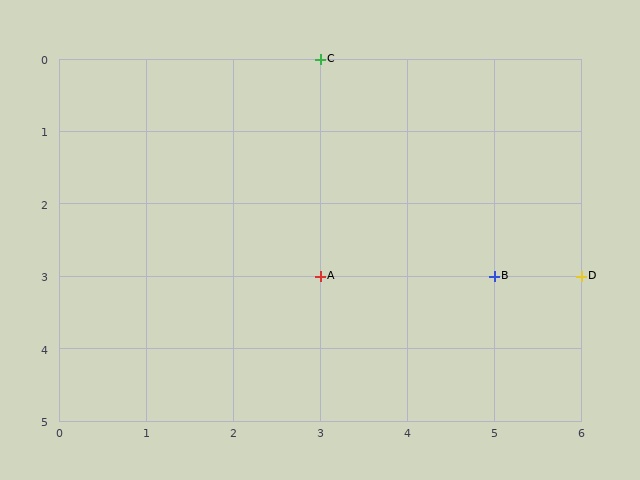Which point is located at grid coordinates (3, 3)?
Point A is at (3, 3).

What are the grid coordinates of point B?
Point B is at grid coordinates (5, 3).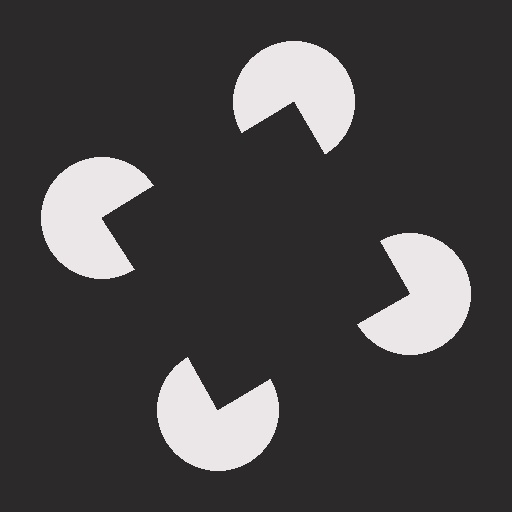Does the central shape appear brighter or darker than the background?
It typically appears slightly darker than the background, even though no actual brightness change is drawn.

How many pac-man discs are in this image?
There are 4 — one at each vertex of the illusory square.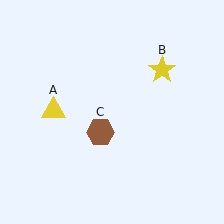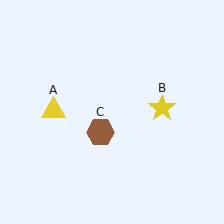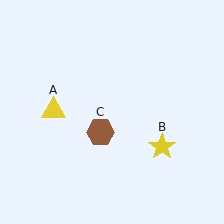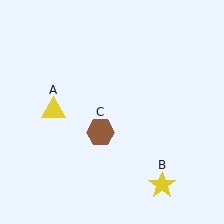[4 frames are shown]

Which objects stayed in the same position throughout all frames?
Yellow triangle (object A) and brown hexagon (object C) remained stationary.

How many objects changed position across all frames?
1 object changed position: yellow star (object B).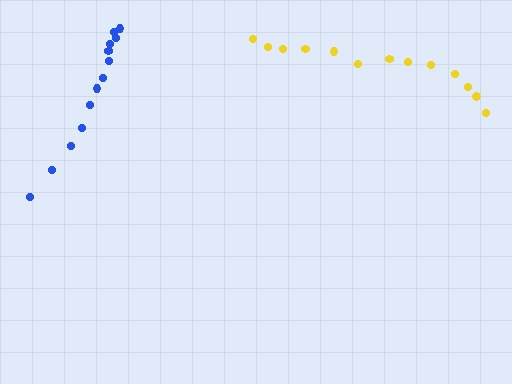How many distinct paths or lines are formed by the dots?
There are 2 distinct paths.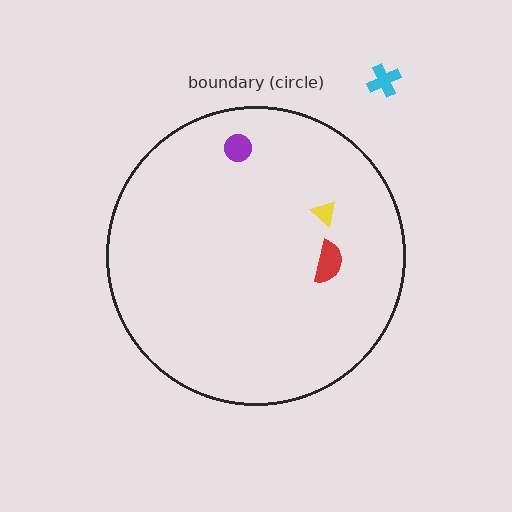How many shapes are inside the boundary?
3 inside, 1 outside.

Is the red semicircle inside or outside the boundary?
Inside.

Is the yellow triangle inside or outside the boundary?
Inside.